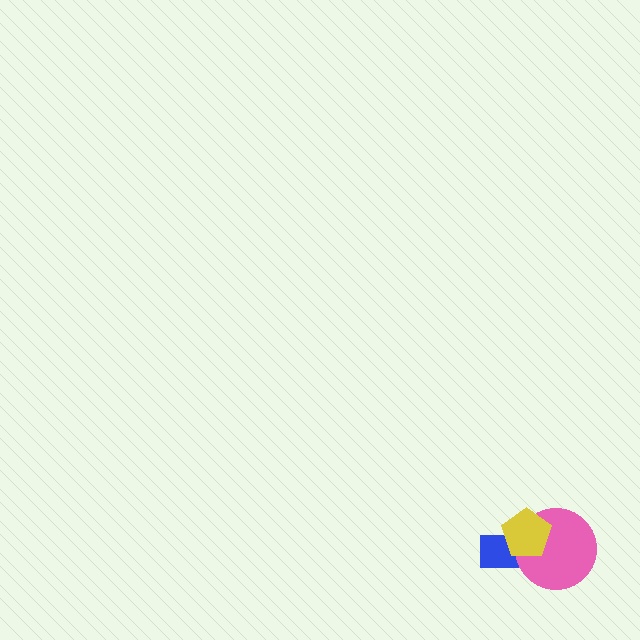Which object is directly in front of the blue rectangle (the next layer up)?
The pink circle is directly in front of the blue rectangle.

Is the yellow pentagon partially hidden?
No, no other shape covers it.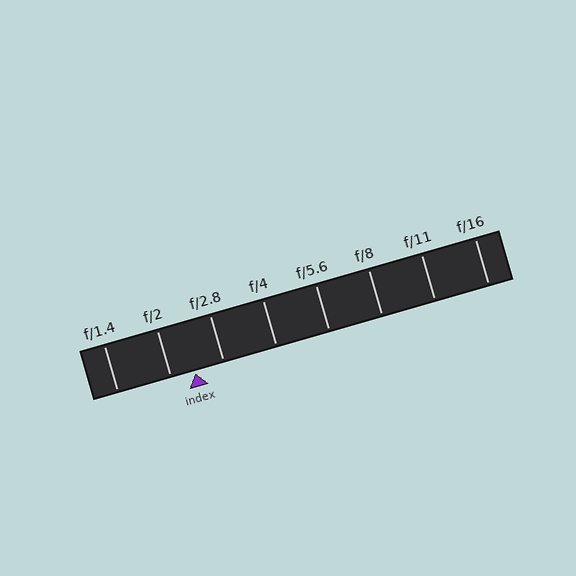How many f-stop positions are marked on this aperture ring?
There are 8 f-stop positions marked.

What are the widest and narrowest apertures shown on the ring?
The widest aperture shown is f/1.4 and the narrowest is f/16.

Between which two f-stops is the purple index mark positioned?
The index mark is between f/2 and f/2.8.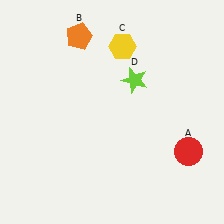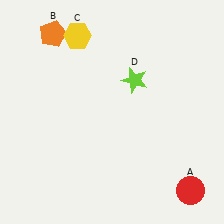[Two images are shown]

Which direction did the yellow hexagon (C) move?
The yellow hexagon (C) moved left.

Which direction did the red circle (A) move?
The red circle (A) moved down.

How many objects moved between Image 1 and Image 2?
3 objects moved between the two images.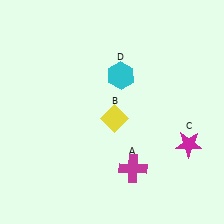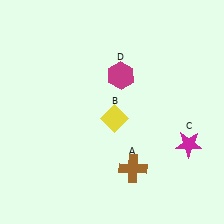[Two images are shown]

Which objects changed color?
A changed from magenta to brown. D changed from cyan to magenta.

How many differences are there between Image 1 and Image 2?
There are 2 differences between the two images.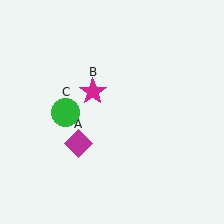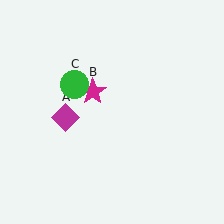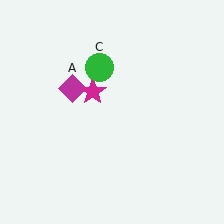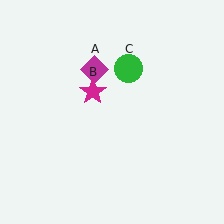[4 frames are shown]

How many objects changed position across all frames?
2 objects changed position: magenta diamond (object A), green circle (object C).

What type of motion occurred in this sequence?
The magenta diamond (object A), green circle (object C) rotated clockwise around the center of the scene.